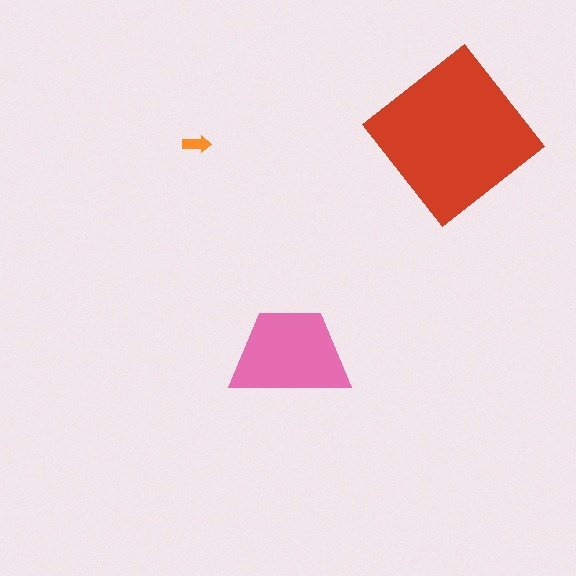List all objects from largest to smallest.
The red diamond, the pink trapezoid, the orange arrow.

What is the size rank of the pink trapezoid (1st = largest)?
2nd.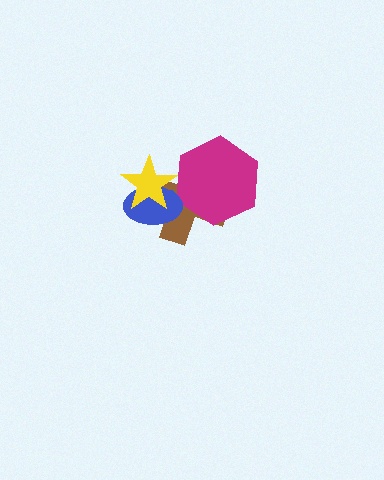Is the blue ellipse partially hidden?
Yes, it is partially covered by another shape.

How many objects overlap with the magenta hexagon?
1 object overlaps with the magenta hexagon.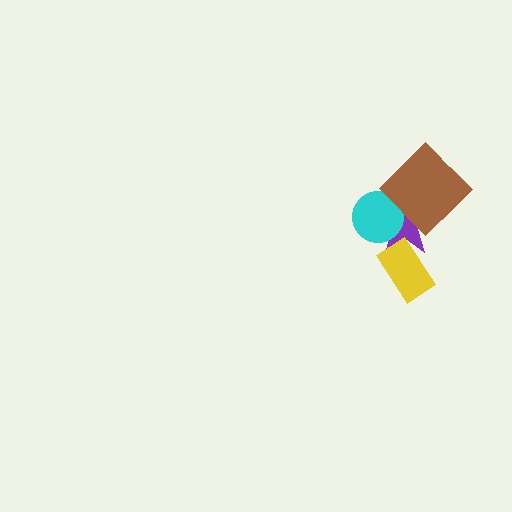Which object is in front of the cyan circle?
The brown diamond is in front of the cyan circle.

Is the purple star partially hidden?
Yes, it is partially covered by another shape.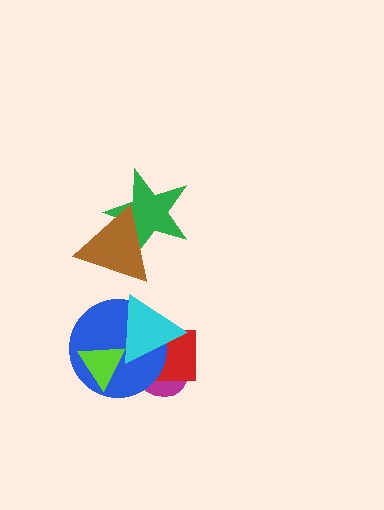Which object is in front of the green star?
The brown triangle is in front of the green star.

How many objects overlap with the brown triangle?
1 object overlaps with the brown triangle.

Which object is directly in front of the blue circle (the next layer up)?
The lime triangle is directly in front of the blue circle.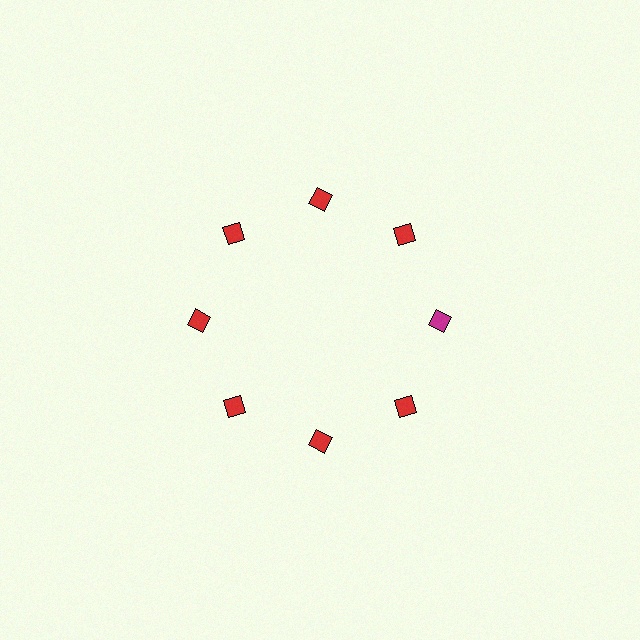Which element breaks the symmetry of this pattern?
The magenta square at roughly the 3 o'clock position breaks the symmetry. All other shapes are red squares.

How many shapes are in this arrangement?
There are 8 shapes arranged in a ring pattern.